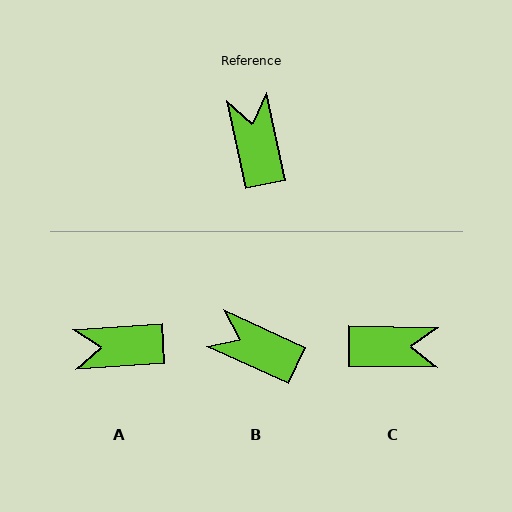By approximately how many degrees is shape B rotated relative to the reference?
Approximately 53 degrees counter-clockwise.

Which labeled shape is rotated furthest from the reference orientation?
C, about 103 degrees away.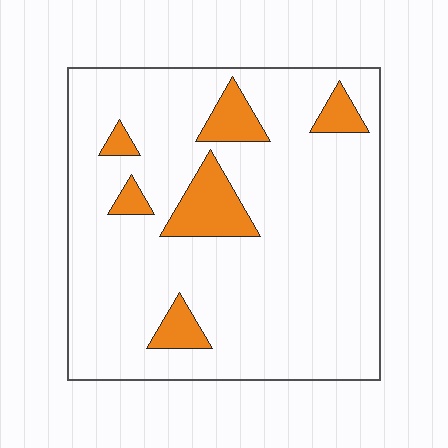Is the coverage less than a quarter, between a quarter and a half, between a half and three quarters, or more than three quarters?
Less than a quarter.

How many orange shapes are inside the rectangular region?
6.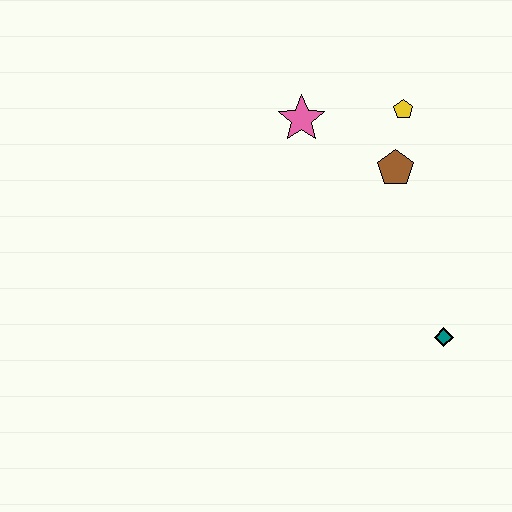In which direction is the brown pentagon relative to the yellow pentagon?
The brown pentagon is below the yellow pentagon.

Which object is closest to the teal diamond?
The brown pentagon is closest to the teal diamond.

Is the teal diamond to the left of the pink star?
No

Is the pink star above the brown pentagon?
Yes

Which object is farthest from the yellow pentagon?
The teal diamond is farthest from the yellow pentagon.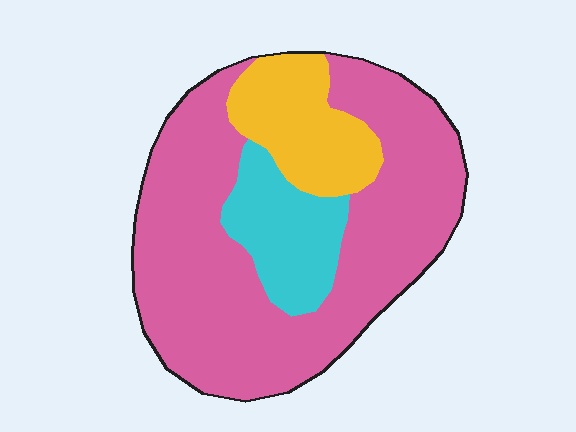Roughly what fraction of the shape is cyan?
Cyan takes up about one sixth (1/6) of the shape.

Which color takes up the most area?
Pink, at roughly 70%.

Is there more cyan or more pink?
Pink.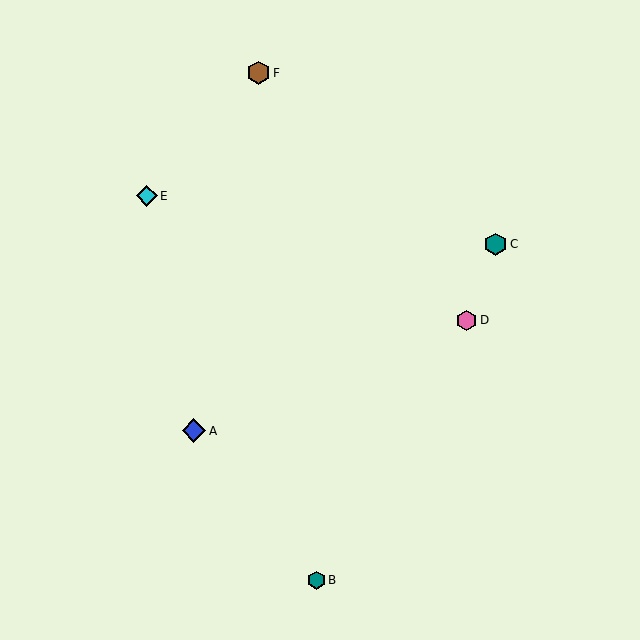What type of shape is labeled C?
Shape C is a teal hexagon.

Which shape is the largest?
The blue diamond (labeled A) is the largest.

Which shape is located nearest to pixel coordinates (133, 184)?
The cyan diamond (labeled E) at (147, 196) is nearest to that location.